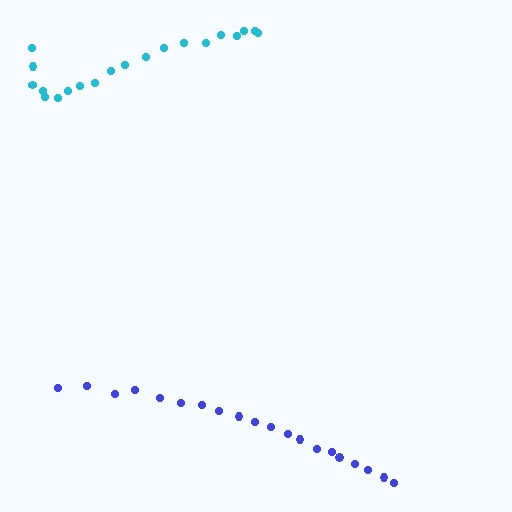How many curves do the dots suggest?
There are 2 distinct paths.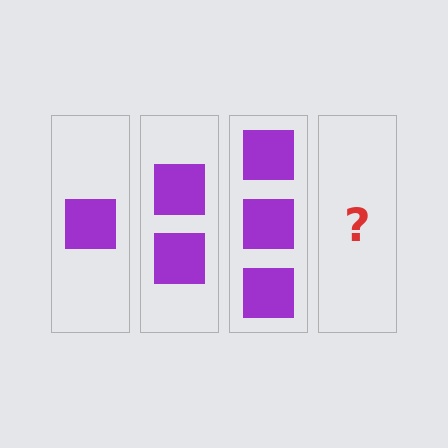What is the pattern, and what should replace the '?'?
The pattern is that each step adds one more square. The '?' should be 4 squares.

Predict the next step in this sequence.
The next step is 4 squares.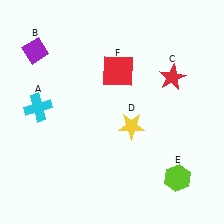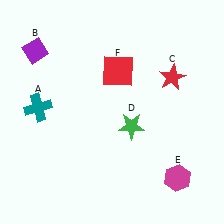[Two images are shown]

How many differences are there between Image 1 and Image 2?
There are 3 differences between the two images.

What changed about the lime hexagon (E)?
In Image 1, E is lime. In Image 2, it changed to magenta.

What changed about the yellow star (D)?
In Image 1, D is yellow. In Image 2, it changed to green.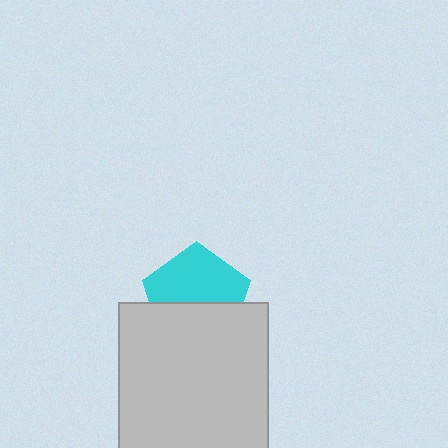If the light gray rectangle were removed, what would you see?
You would see the complete cyan pentagon.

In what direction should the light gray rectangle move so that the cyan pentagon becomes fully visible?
The light gray rectangle should move down. That is the shortest direction to clear the overlap and leave the cyan pentagon fully visible.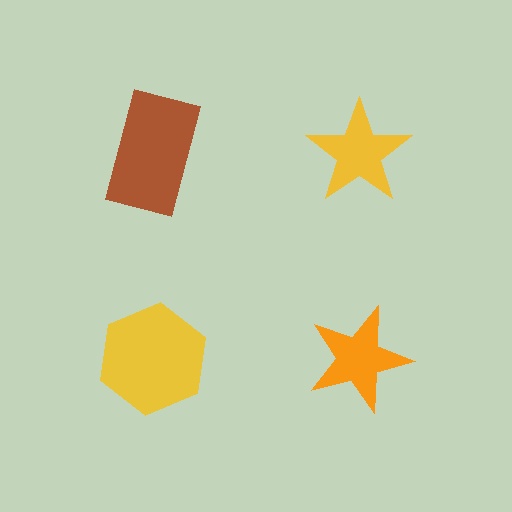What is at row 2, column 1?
A yellow hexagon.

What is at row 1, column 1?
A brown rectangle.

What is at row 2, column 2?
An orange star.